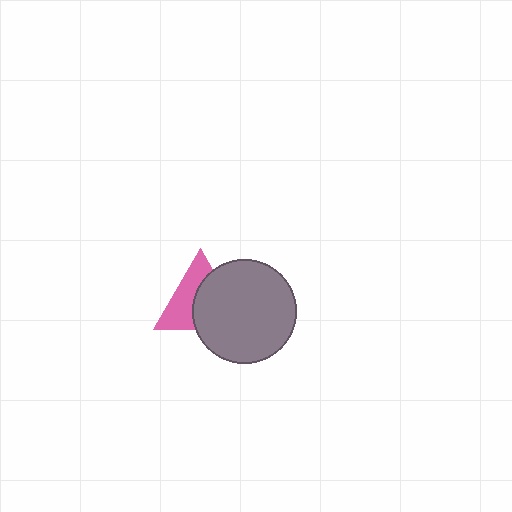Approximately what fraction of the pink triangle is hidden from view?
Roughly 52% of the pink triangle is hidden behind the gray circle.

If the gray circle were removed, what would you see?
You would see the complete pink triangle.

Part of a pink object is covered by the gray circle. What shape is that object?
It is a triangle.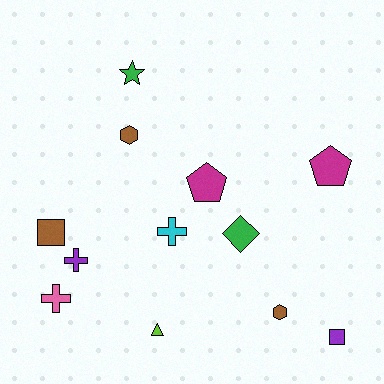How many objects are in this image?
There are 12 objects.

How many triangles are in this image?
There is 1 triangle.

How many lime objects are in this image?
There is 1 lime object.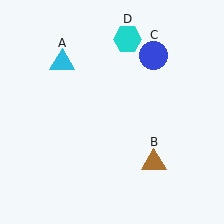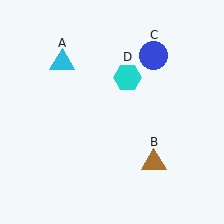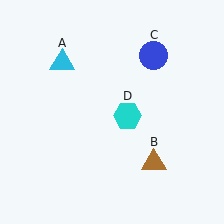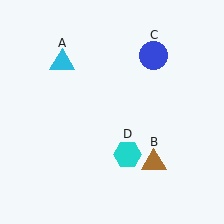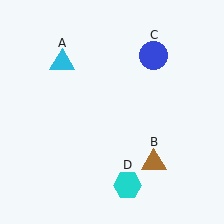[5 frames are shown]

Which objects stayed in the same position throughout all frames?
Cyan triangle (object A) and brown triangle (object B) and blue circle (object C) remained stationary.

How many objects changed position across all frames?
1 object changed position: cyan hexagon (object D).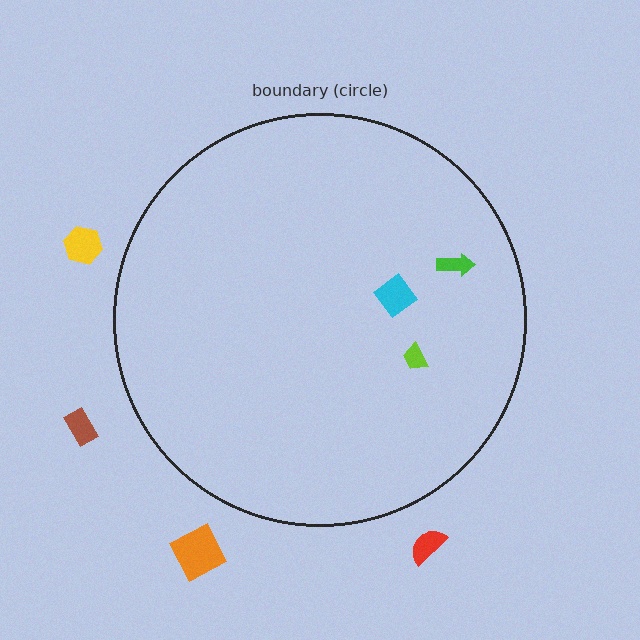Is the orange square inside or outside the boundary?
Outside.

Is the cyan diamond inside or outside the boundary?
Inside.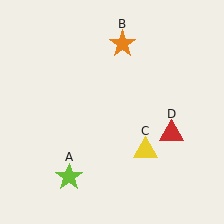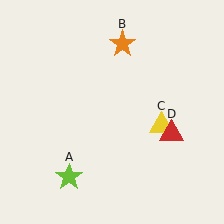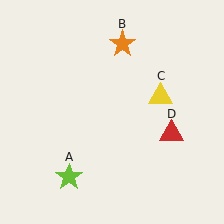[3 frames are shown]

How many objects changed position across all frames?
1 object changed position: yellow triangle (object C).